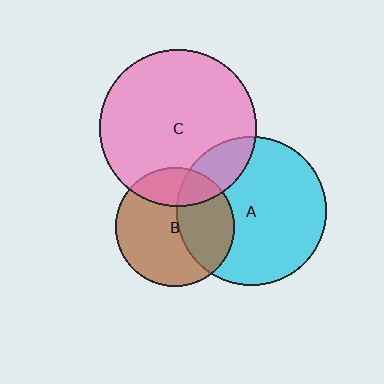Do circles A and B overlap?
Yes.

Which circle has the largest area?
Circle C (pink).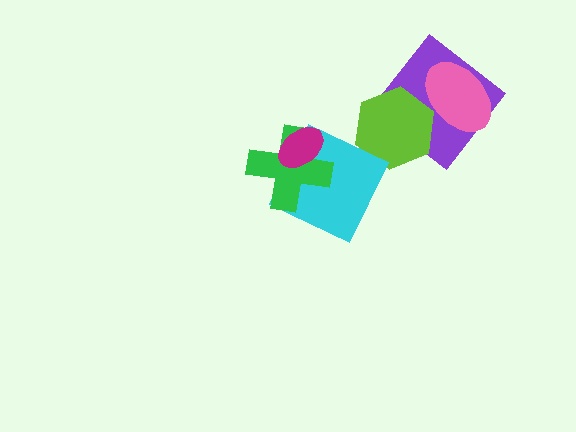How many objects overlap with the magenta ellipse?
2 objects overlap with the magenta ellipse.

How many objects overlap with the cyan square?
2 objects overlap with the cyan square.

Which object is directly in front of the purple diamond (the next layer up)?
The lime hexagon is directly in front of the purple diamond.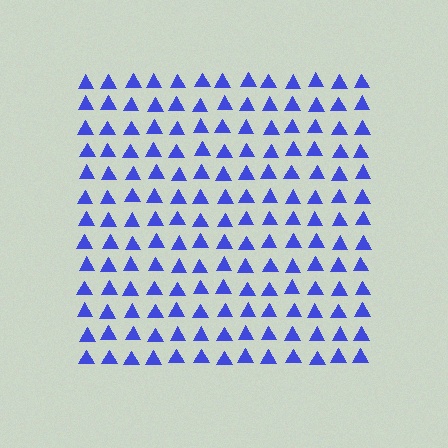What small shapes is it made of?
It is made of small triangles.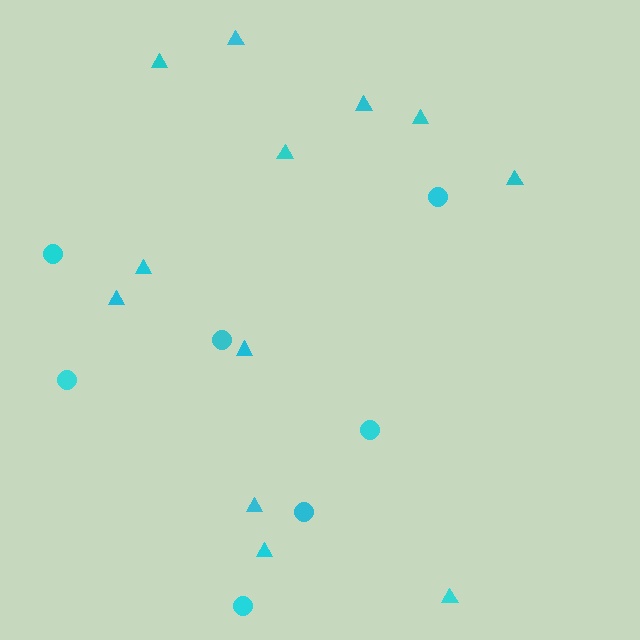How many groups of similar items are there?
There are 2 groups: one group of triangles (12) and one group of circles (7).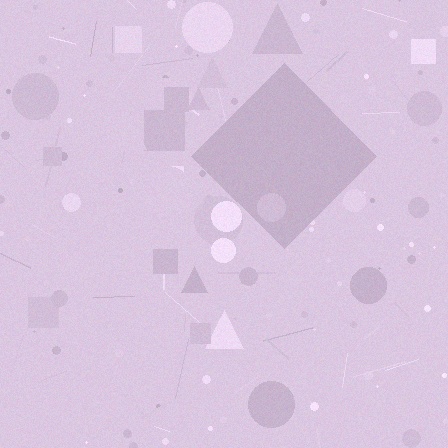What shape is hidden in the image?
A diamond is hidden in the image.